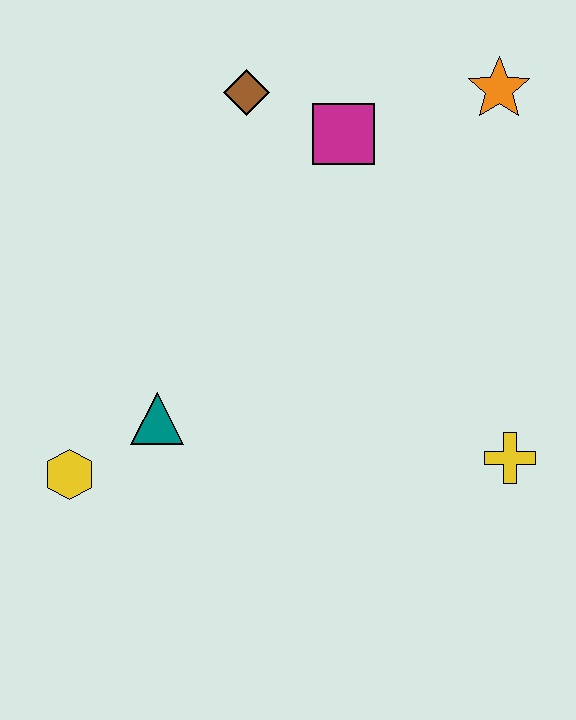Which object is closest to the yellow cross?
The teal triangle is closest to the yellow cross.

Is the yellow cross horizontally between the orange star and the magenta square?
No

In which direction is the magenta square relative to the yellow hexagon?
The magenta square is above the yellow hexagon.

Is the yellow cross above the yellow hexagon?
Yes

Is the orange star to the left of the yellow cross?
Yes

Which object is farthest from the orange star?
The yellow hexagon is farthest from the orange star.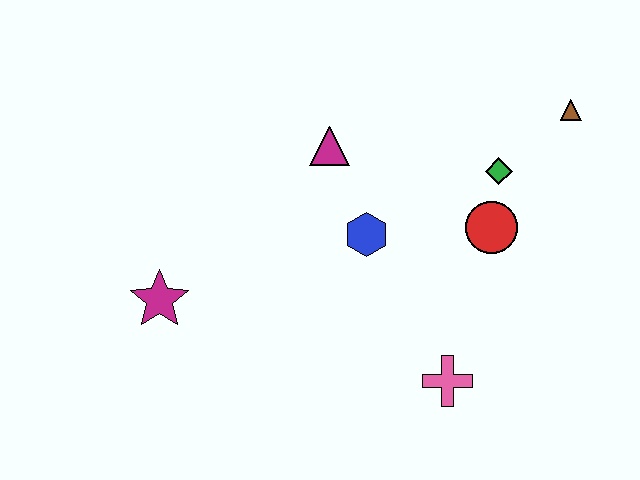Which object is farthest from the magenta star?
The brown triangle is farthest from the magenta star.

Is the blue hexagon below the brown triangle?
Yes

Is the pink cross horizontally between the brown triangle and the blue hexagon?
Yes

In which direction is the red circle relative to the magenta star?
The red circle is to the right of the magenta star.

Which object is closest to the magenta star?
The blue hexagon is closest to the magenta star.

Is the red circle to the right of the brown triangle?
No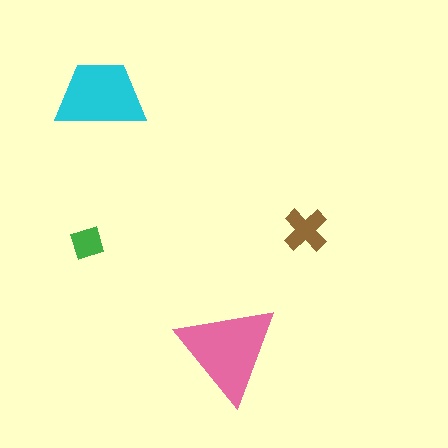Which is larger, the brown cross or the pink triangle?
The pink triangle.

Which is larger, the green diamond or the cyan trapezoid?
The cyan trapezoid.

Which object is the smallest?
The green diamond.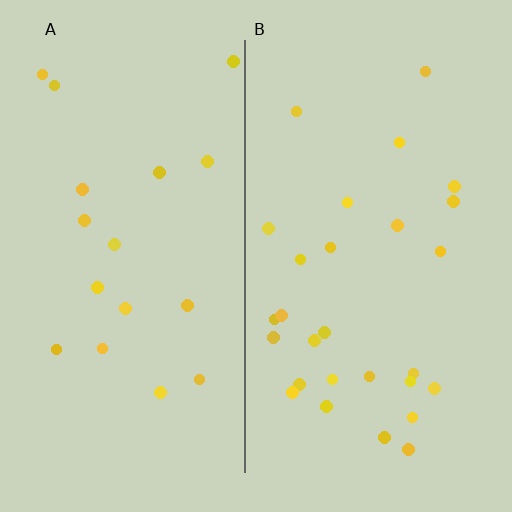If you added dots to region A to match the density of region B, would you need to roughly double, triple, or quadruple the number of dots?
Approximately double.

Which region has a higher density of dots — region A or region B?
B (the right).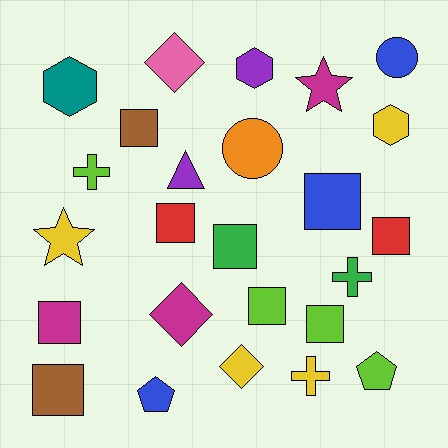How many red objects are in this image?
There are 2 red objects.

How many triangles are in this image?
There is 1 triangle.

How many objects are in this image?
There are 25 objects.